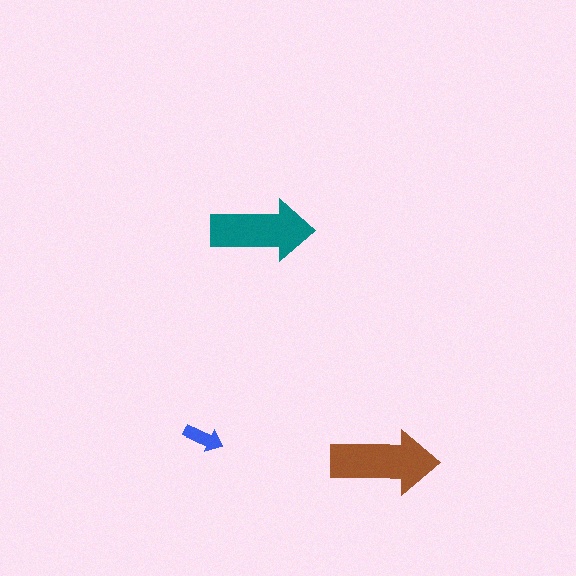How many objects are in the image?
There are 3 objects in the image.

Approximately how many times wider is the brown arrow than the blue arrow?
About 2.5 times wider.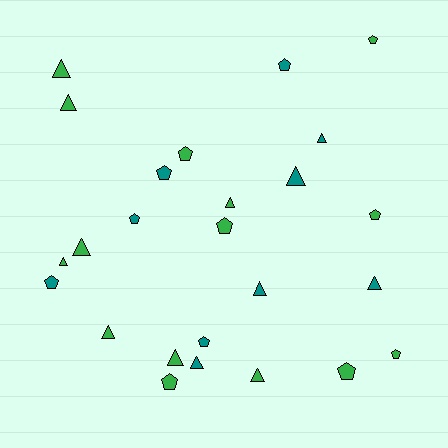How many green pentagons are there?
There are 7 green pentagons.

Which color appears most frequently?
Green, with 15 objects.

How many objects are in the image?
There are 25 objects.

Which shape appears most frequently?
Triangle, with 13 objects.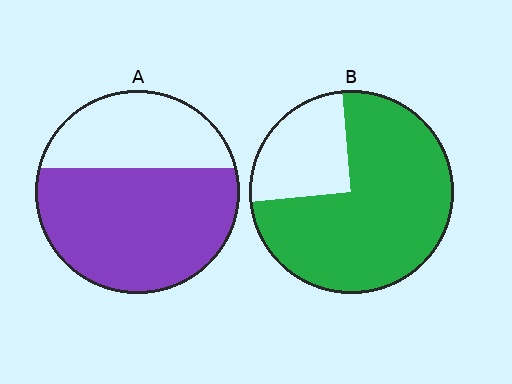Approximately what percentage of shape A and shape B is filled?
A is approximately 65% and B is approximately 75%.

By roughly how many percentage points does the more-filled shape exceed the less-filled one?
By roughly 10 percentage points (B over A).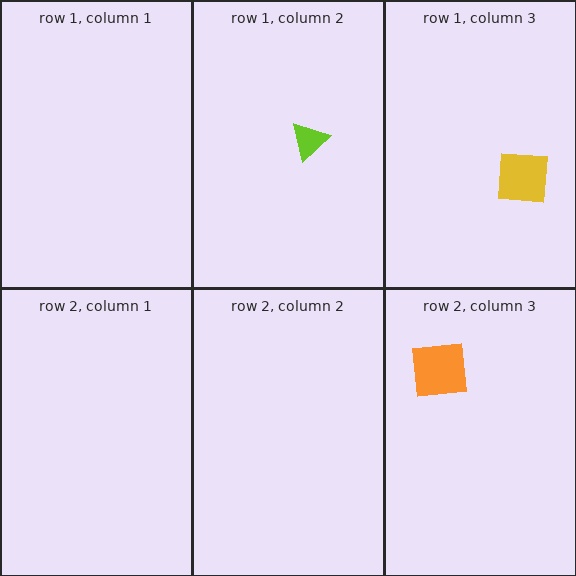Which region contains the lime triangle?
The row 1, column 2 region.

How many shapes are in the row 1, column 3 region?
1.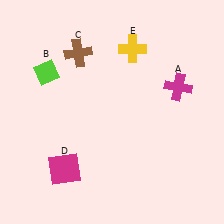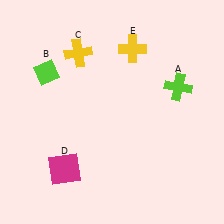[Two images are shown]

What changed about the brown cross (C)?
In Image 1, C is brown. In Image 2, it changed to yellow.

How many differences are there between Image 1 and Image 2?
There are 2 differences between the two images.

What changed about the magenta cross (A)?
In Image 1, A is magenta. In Image 2, it changed to lime.